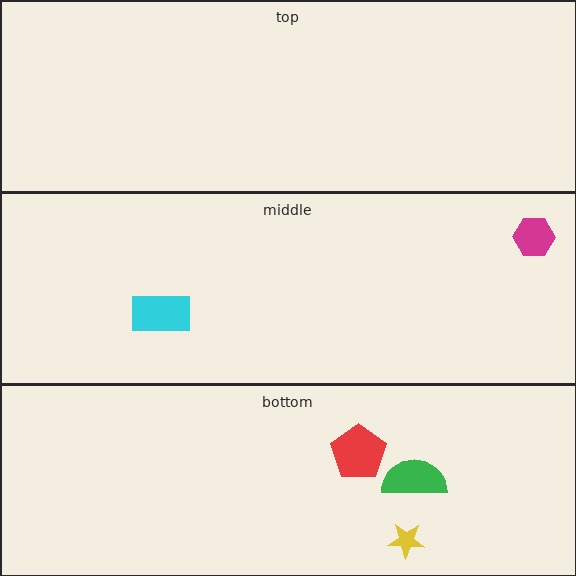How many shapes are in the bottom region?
3.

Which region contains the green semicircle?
The bottom region.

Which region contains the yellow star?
The bottom region.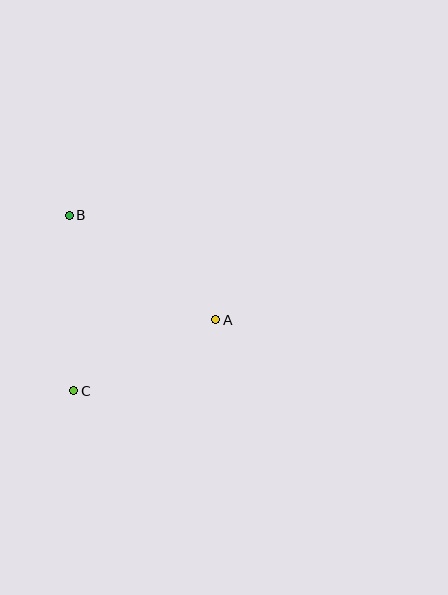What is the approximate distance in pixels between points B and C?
The distance between B and C is approximately 176 pixels.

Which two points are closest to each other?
Points A and C are closest to each other.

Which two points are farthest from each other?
Points A and B are farthest from each other.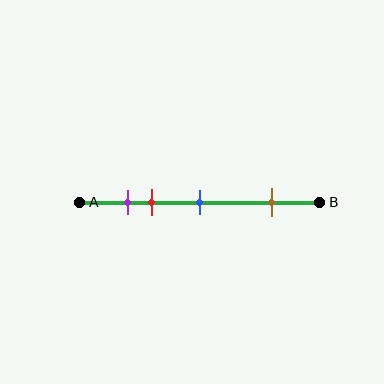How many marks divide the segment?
There are 4 marks dividing the segment.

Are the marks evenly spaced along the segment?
No, the marks are not evenly spaced.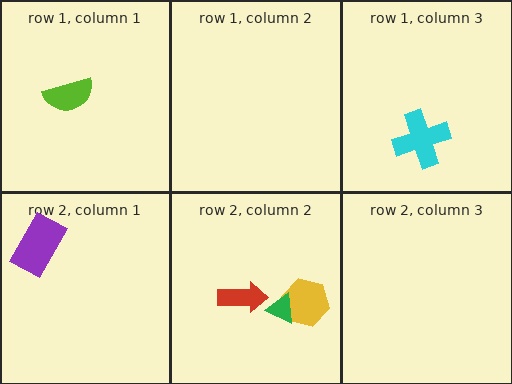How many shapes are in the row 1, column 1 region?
1.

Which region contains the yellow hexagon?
The row 2, column 2 region.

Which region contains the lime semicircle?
The row 1, column 1 region.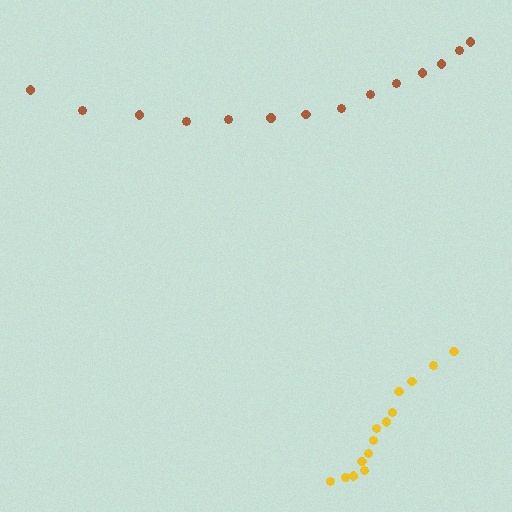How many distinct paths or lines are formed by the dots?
There are 2 distinct paths.